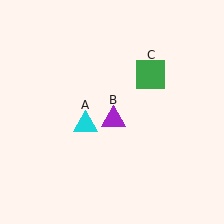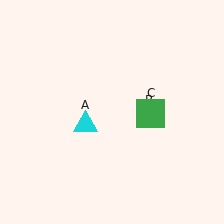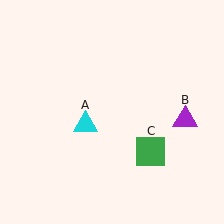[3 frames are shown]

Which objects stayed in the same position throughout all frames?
Cyan triangle (object A) remained stationary.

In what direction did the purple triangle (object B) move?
The purple triangle (object B) moved right.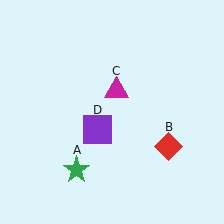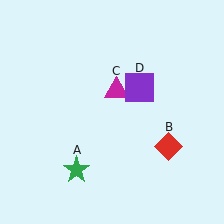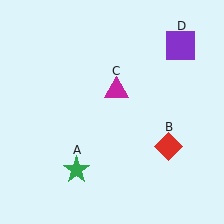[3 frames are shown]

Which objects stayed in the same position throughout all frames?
Green star (object A) and red diamond (object B) and magenta triangle (object C) remained stationary.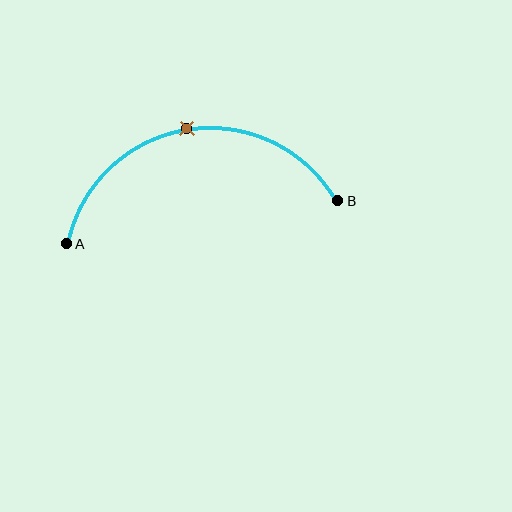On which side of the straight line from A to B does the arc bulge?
The arc bulges above the straight line connecting A and B.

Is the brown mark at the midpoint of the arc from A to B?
Yes. The brown mark lies on the arc at equal arc-length from both A and B — it is the arc midpoint.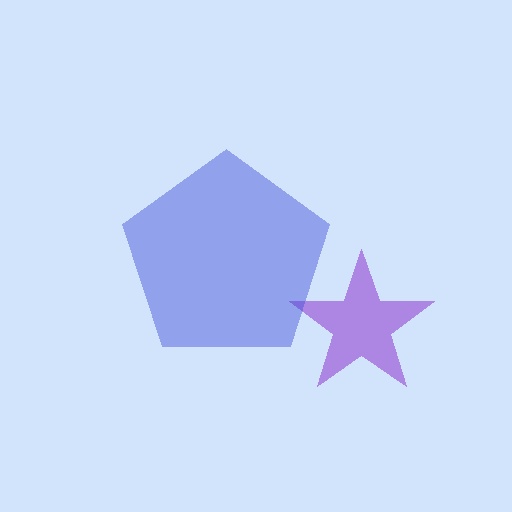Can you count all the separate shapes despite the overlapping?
Yes, there are 2 separate shapes.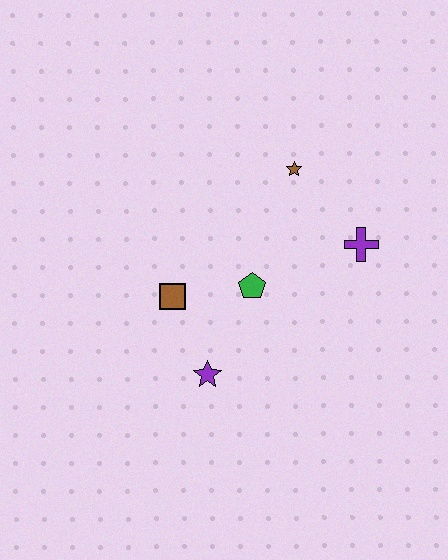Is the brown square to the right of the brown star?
No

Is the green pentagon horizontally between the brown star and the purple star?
Yes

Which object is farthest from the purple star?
The brown star is farthest from the purple star.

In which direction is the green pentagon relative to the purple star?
The green pentagon is above the purple star.